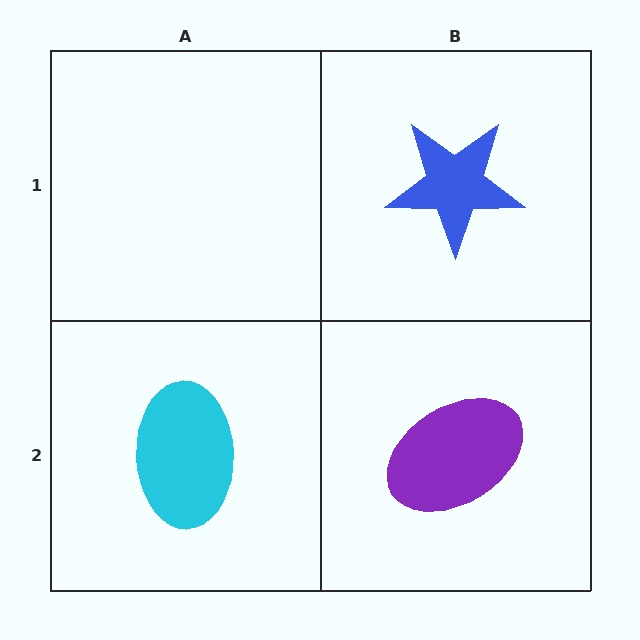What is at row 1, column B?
A blue star.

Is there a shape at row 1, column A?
No, that cell is empty.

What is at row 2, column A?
A cyan ellipse.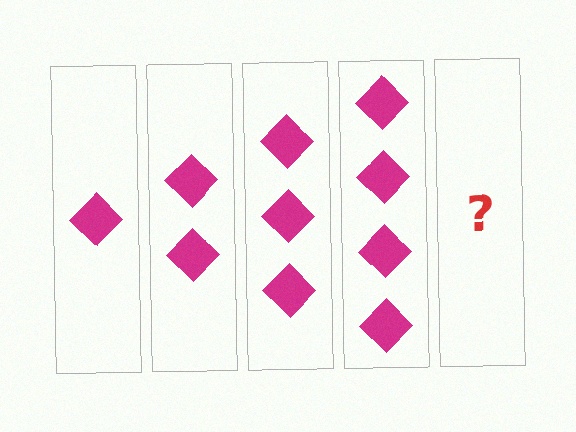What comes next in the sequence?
The next element should be 5 diamonds.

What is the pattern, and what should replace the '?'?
The pattern is that each step adds one more diamond. The '?' should be 5 diamonds.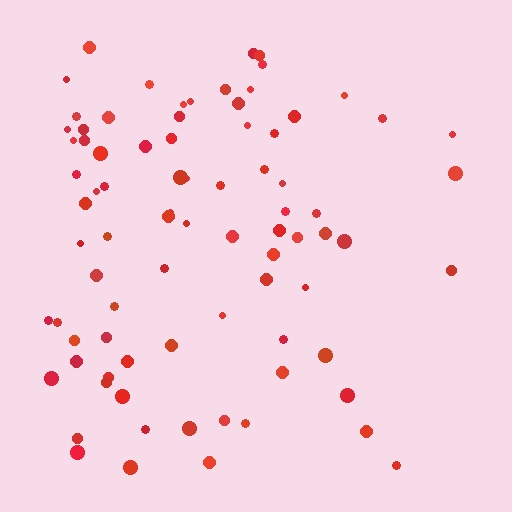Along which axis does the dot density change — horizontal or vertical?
Horizontal.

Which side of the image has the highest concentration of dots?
The left.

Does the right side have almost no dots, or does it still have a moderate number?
Still a moderate number, just noticeably fewer than the left.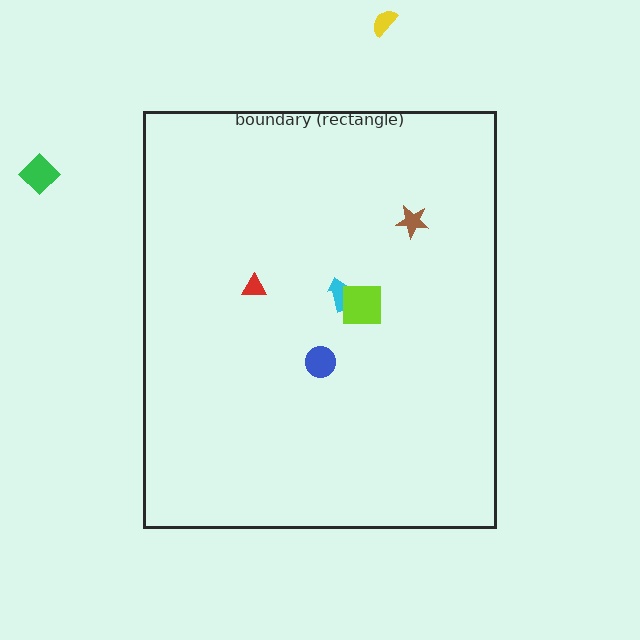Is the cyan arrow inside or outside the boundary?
Inside.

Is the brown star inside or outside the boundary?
Inside.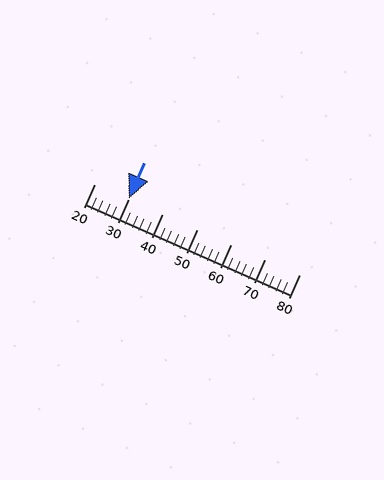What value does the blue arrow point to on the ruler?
The blue arrow points to approximately 30.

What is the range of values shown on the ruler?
The ruler shows values from 20 to 80.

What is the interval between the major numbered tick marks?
The major tick marks are spaced 10 units apart.